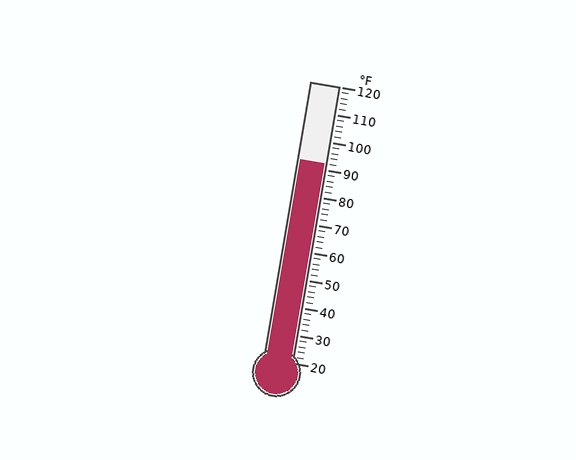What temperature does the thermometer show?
The thermometer shows approximately 92°F.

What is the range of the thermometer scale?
The thermometer scale ranges from 20°F to 120°F.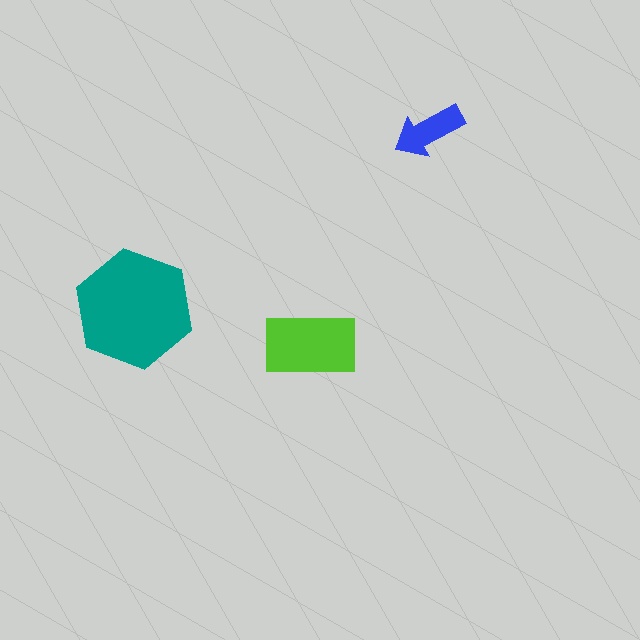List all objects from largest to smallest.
The teal hexagon, the lime rectangle, the blue arrow.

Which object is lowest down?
The lime rectangle is bottommost.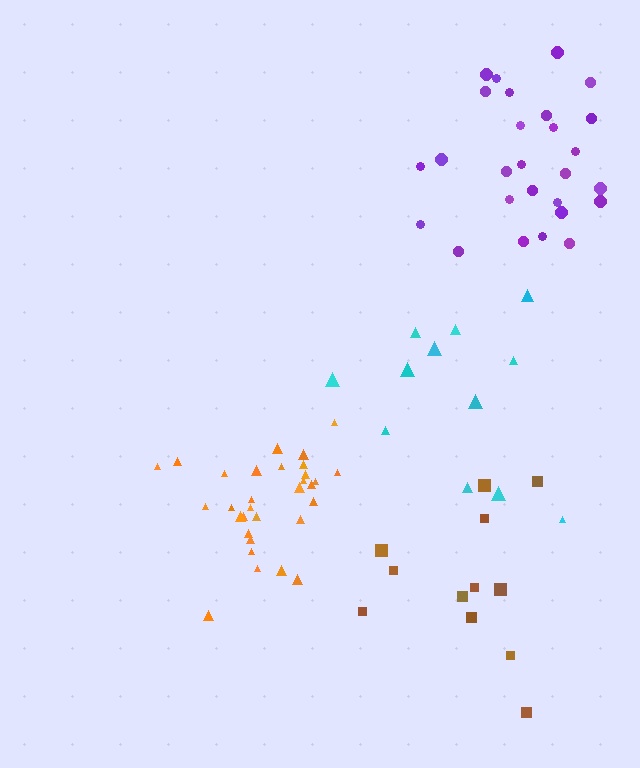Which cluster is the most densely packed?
Orange.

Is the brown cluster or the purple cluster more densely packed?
Purple.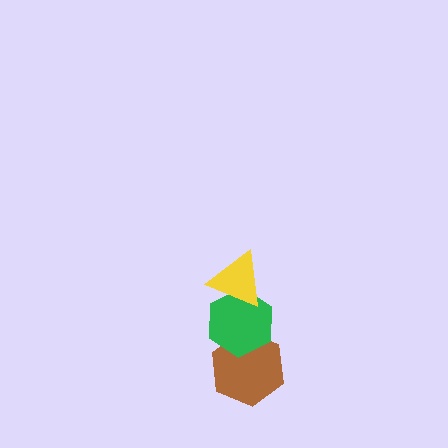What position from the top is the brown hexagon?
The brown hexagon is 3rd from the top.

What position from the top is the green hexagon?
The green hexagon is 2nd from the top.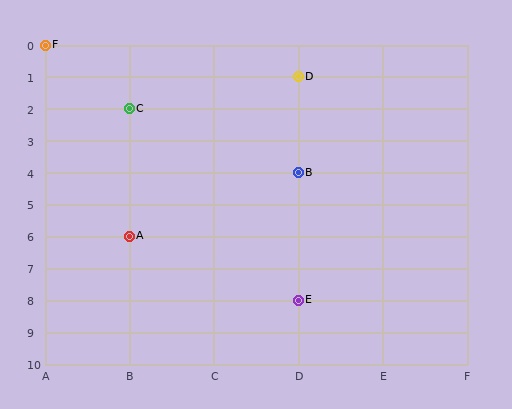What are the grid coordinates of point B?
Point B is at grid coordinates (D, 4).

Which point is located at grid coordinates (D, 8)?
Point E is at (D, 8).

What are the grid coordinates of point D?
Point D is at grid coordinates (D, 1).